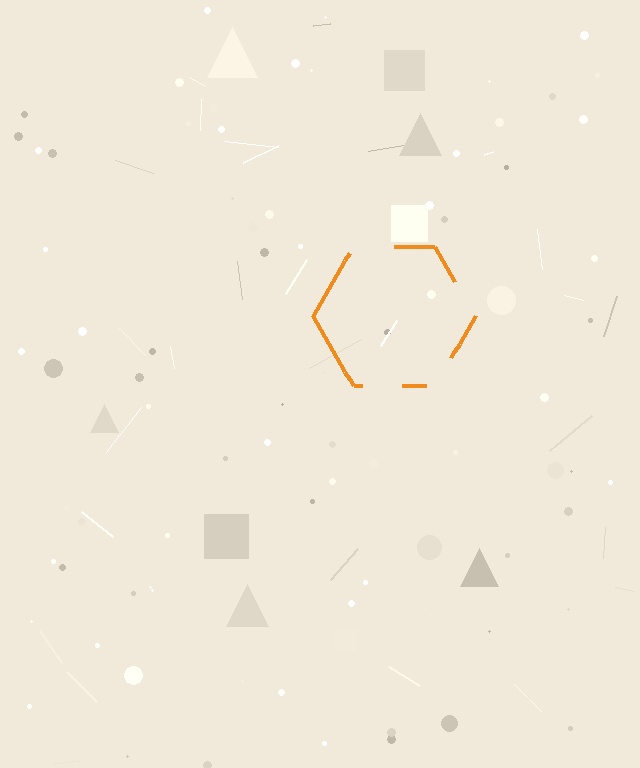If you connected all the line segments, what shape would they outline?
They would outline a hexagon.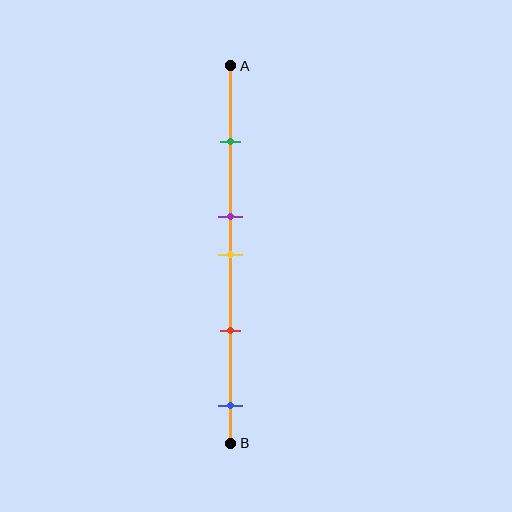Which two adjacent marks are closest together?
The purple and yellow marks are the closest adjacent pair.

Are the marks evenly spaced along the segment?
No, the marks are not evenly spaced.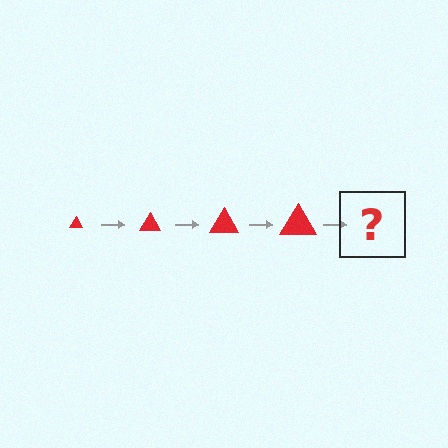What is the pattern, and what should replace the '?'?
The pattern is that the triangle gets progressively larger each step. The '?' should be a red triangle, larger than the previous one.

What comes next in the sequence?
The next element should be a red triangle, larger than the previous one.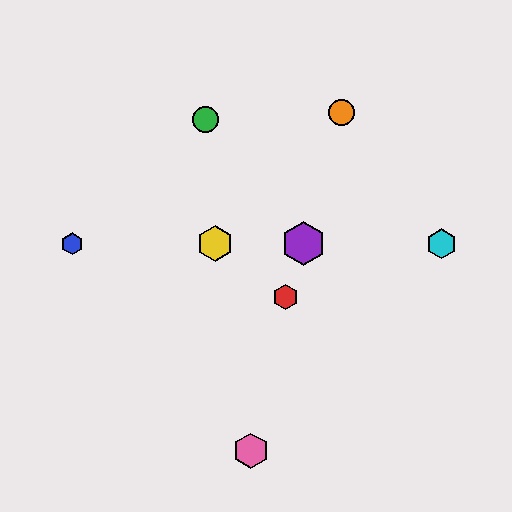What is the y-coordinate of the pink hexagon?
The pink hexagon is at y≈451.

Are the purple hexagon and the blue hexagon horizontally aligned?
Yes, both are at y≈244.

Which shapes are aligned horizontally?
The blue hexagon, the yellow hexagon, the purple hexagon, the cyan hexagon are aligned horizontally.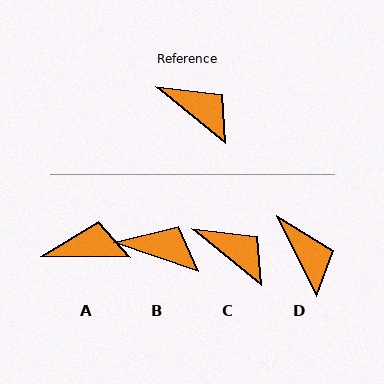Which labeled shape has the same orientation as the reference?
C.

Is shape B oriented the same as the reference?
No, it is off by about 21 degrees.